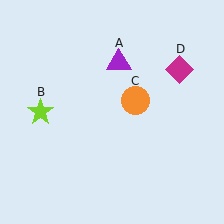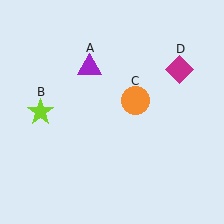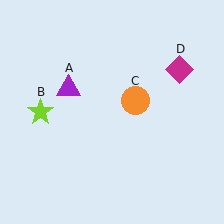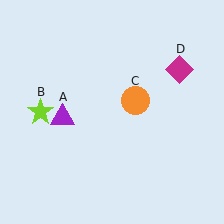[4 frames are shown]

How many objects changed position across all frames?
1 object changed position: purple triangle (object A).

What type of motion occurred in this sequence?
The purple triangle (object A) rotated counterclockwise around the center of the scene.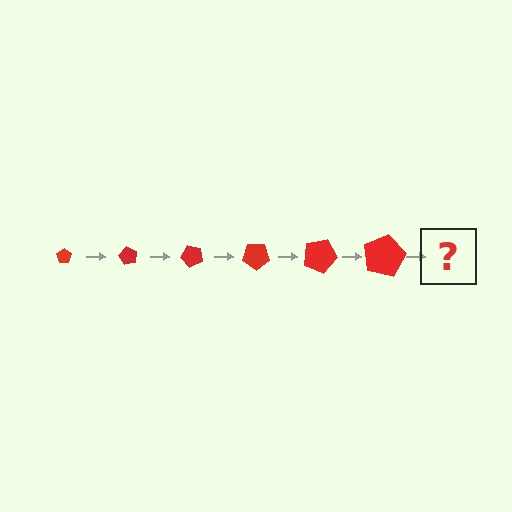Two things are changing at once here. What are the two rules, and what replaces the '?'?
The two rules are that the pentagon grows larger each step and it rotates 60 degrees each step. The '?' should be a pentagon, larger than the previous one and rotated 360 degrees from the start.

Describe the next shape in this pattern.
It should be a pentagon, larger than the previous one and rotated 360 degrees from the start.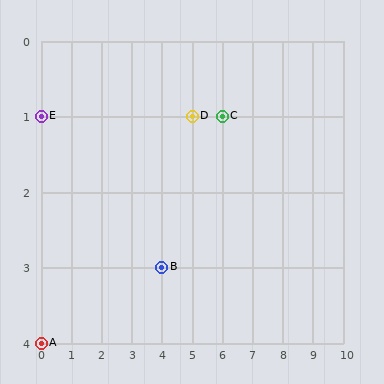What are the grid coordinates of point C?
Point C is at grid coordinates (6, 1).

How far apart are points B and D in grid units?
Points B and D are 1 column and 2 rows apart (about 2.2 grid units diagonally).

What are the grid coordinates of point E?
Point E is at grid coordinates (0, 1).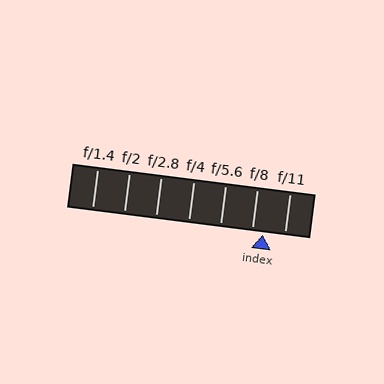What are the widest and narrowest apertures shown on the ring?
The widest aperture shown is f/1.4 and the narrowest is f/11.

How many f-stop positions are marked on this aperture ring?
There are 7 f-stop positions marked.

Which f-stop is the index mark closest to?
The index mark is closest to f/8.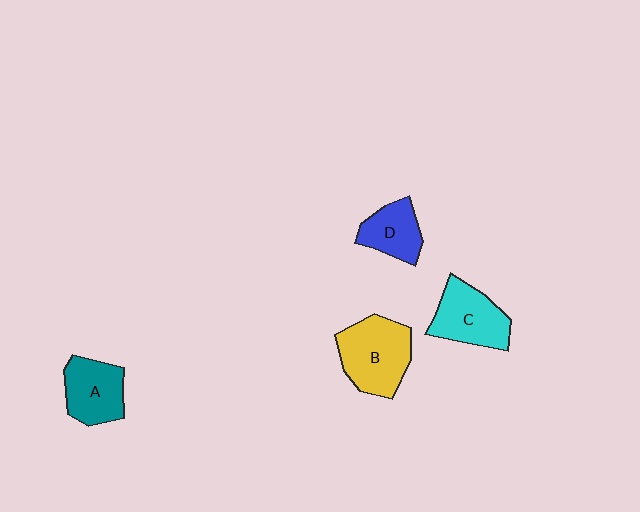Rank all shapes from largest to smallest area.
From largest to smallest: B (yellow), C (cyan), A (teal), D (blue).